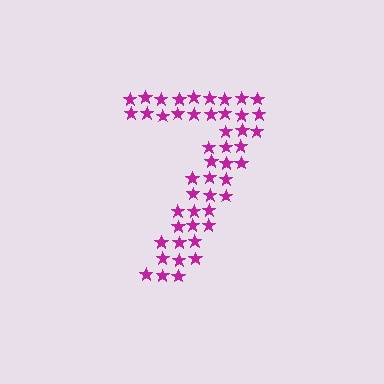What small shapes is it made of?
It is made of small stars.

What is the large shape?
The large shape is the digit 7.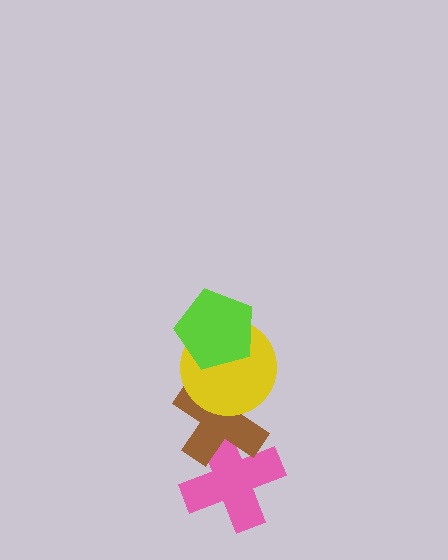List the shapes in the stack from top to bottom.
From top to bottom: the lime pentagon, the yellow circle, the brown cross, the pink cross.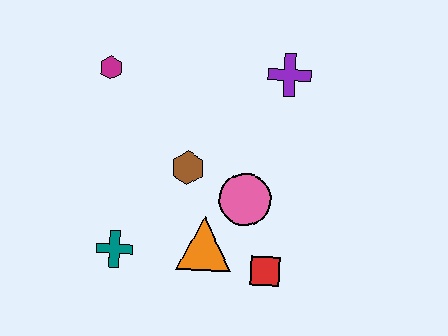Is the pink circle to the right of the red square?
No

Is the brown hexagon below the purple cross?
Yes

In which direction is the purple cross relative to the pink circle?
The purple cross is above the pink circle.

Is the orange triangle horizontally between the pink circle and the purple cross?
No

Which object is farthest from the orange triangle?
The magenta hexagon is farthest from the orange triangle.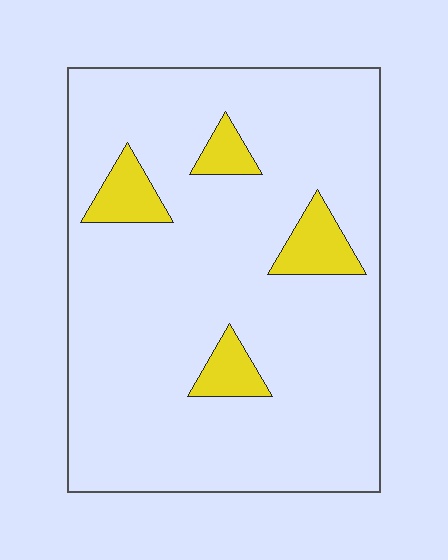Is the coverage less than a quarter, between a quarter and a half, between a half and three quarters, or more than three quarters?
Less than a quarter.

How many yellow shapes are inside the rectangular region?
4.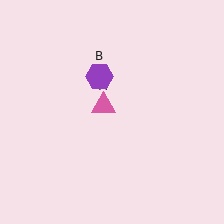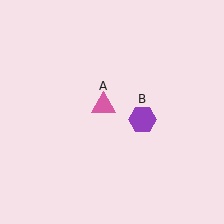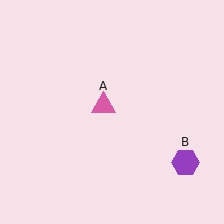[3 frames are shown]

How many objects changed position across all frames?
1 object changed position: purple hexagon (object B).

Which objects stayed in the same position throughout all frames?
Pink triangle (object A) remained stationary.